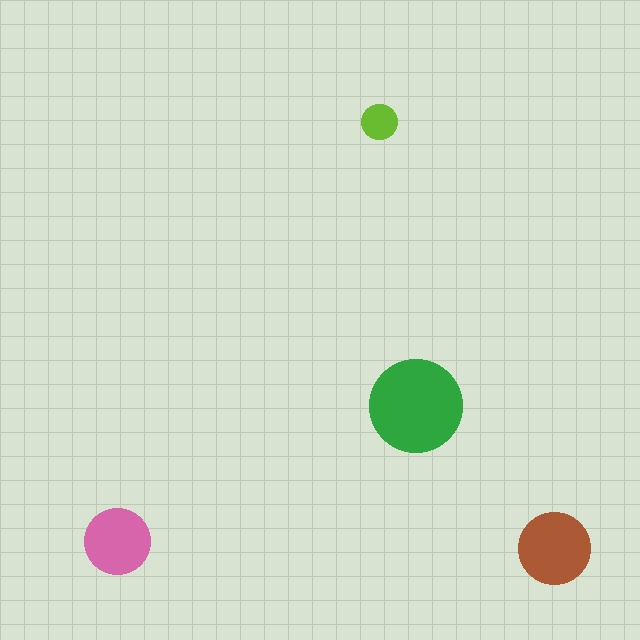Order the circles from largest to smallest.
the green one, the brown one, the pink one, the lime one.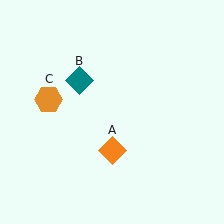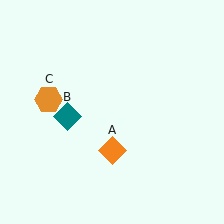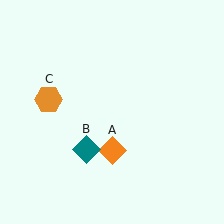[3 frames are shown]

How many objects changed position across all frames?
1 object changed position: teal diamond (object B).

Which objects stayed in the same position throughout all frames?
Orange diamond (object A) and orange hexagon (object C) remained stationary.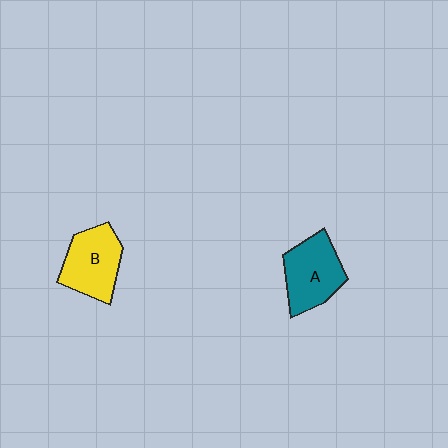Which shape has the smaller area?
Shape B (yellow).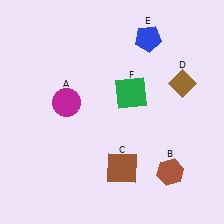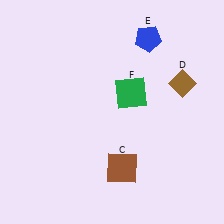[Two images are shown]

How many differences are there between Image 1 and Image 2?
There are 2 differences between the two images.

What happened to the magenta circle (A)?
The magenta circle (A) was removed in Image 2. It was in the top-left area of Image 1.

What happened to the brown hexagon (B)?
The brown hexagon (B) was removed in Image 2. It was in the bottom-right area of Image 1.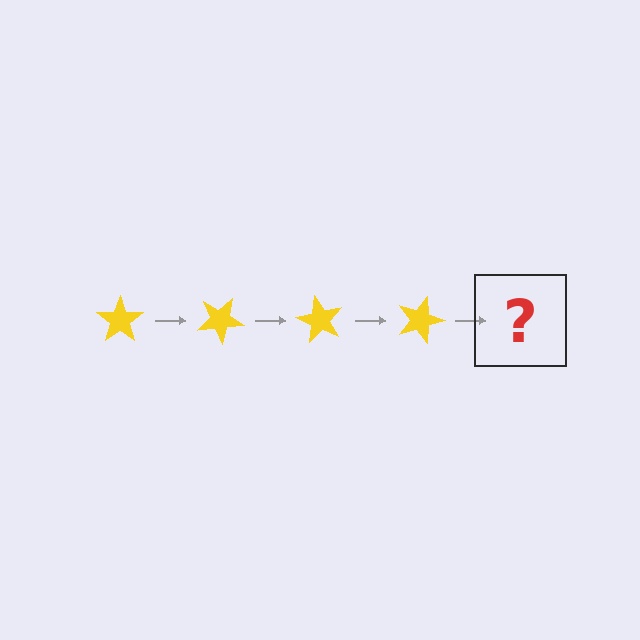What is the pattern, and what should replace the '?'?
The pattern is that the star rotates 30 degrees each step. The '?' should be a yellow star rotated 120 degrees.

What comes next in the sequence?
The next element should be a yellow star rotated 120 degrees.